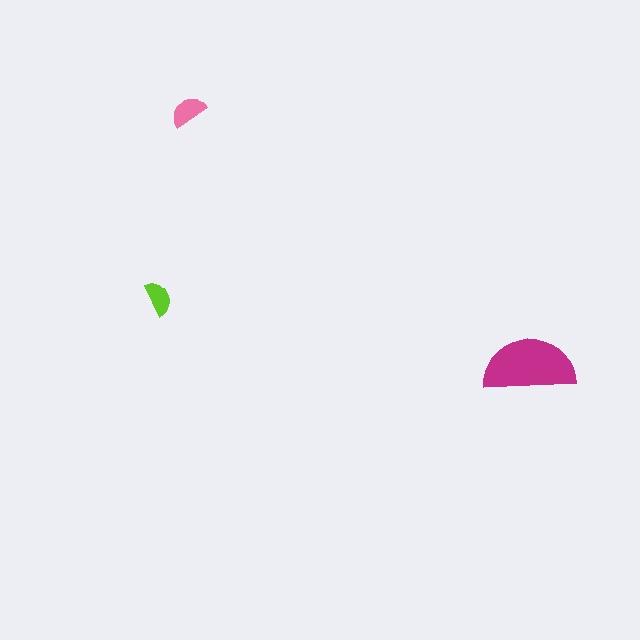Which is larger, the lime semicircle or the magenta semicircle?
The magenta one.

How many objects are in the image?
There are 3 objects in the image.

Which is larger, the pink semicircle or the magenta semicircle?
The magenta one.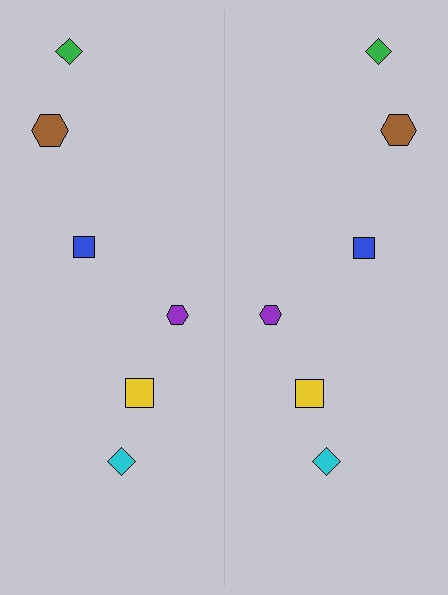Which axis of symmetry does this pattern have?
The pattern has a vertical axis of symmetry running through the center of the image.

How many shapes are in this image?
There are 12 shapes in this image.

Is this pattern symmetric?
Yes, this pattern has bilateral (reflection) symmetry.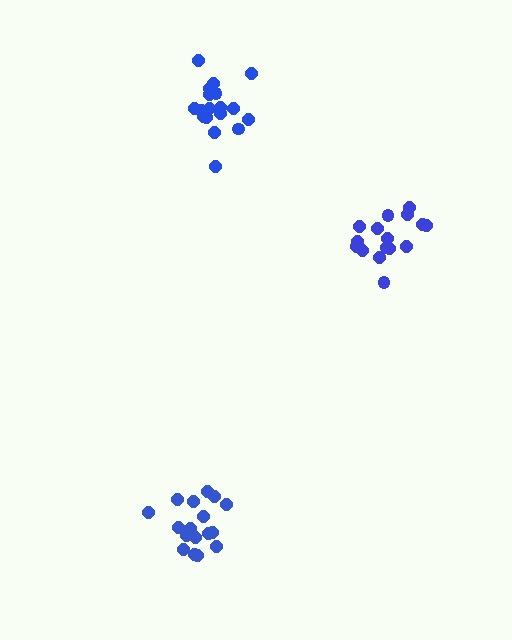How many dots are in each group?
Group 1: 18 dots, Group 2: 17 dots, Group 3: 16 dots (51 total).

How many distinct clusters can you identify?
There are 3 distinct clusters.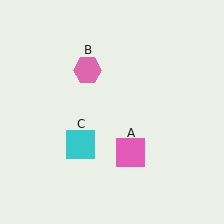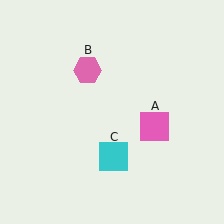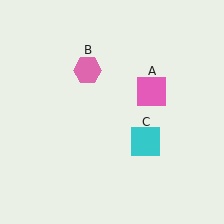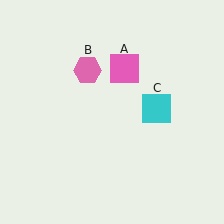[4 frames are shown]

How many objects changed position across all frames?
2 objects changed position: pink square (object A), cyan square (object C).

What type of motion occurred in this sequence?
The pink square (object A), cyan square (object C) rotated counterclockwise around the center of the scene.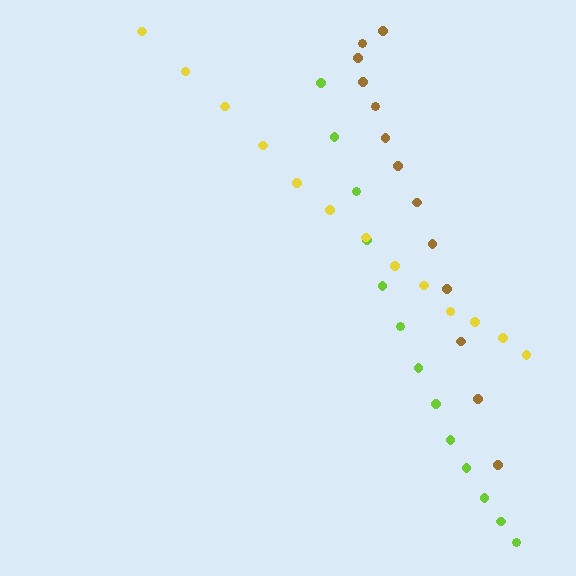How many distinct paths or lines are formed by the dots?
There are 3 distinct paths.